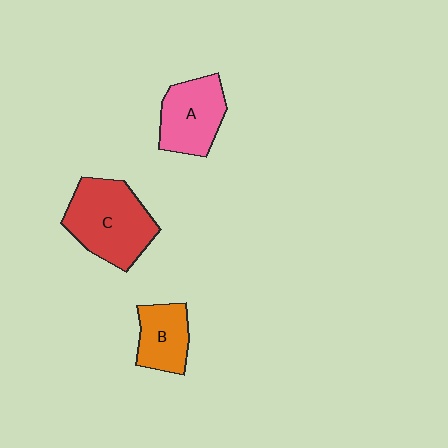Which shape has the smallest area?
Shape B (orange).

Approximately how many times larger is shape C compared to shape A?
Approximately 1.3 times.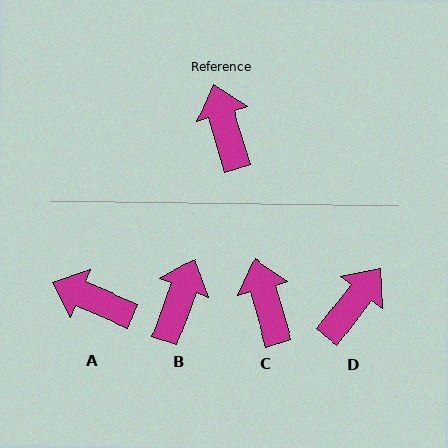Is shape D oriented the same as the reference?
No, it is off by about 54 degrees.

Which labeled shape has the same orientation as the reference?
C.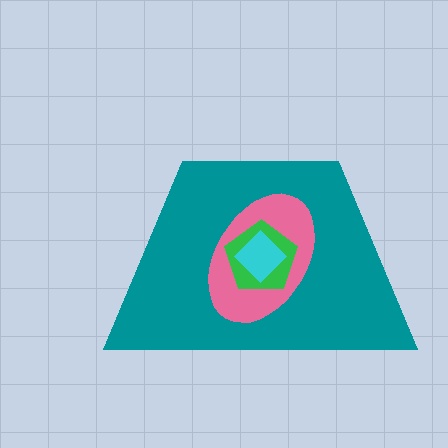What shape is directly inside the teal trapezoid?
The pink ellipse.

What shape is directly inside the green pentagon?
The cyan diamond.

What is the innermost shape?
The cyan diamond.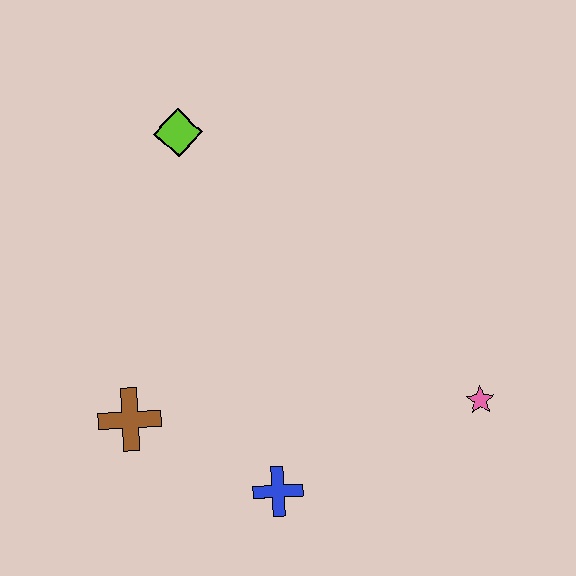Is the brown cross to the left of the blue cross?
Yes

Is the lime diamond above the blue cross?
Yes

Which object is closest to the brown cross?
The blue cross is closest to the brown cross.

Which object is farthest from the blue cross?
The lime diamond is farthest from the blue cross.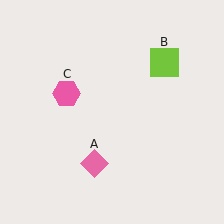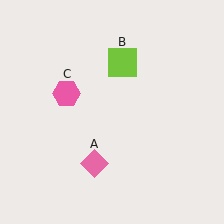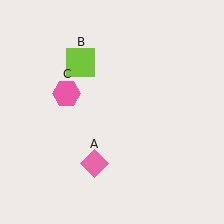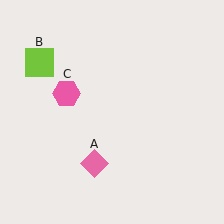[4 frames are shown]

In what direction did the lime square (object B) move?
The lime square (object B) moved left.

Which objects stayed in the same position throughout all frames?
Pink diamond (object A) and pink hexagon (object C) remained stationary.